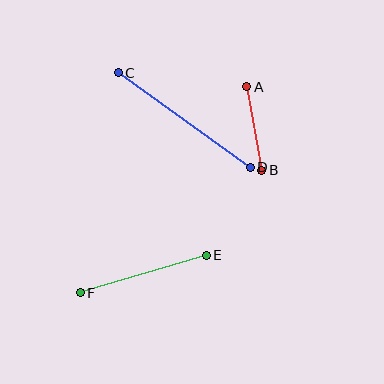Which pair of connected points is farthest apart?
Points C and D are farthest apart.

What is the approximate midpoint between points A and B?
The midpoint is at approximately (254, 129) pixels.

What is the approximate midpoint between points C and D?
The midpoint is at approximately (184, 120) pixels.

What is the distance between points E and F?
The distance is approximately 132 pixels.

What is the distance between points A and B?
The distance is approximately 85 pixels.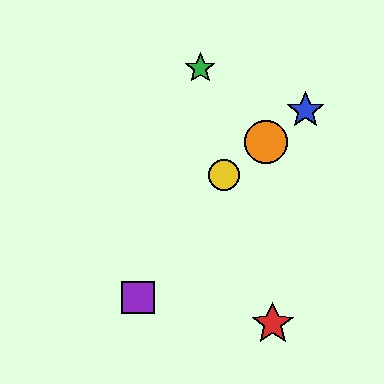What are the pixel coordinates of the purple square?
The purple square is at (138, 297).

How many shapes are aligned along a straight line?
3 shapes (the blue star, the yellow circle, the orange circle) are aligned along a straight line.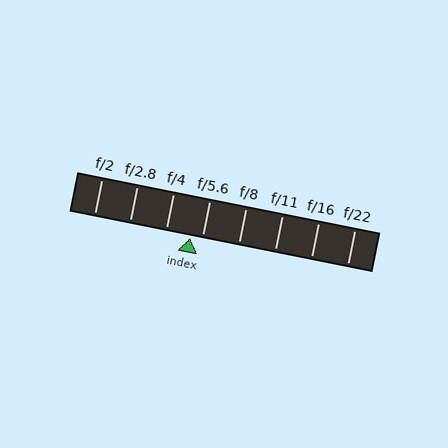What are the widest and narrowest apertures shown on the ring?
The widest aperture shown is f/2 and the narrowest is f/22.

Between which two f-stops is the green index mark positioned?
The index mark is between f/4 and f/5.6.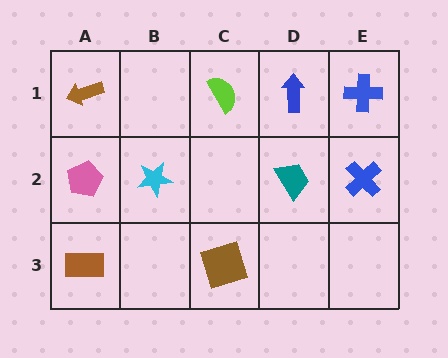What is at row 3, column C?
A brown square.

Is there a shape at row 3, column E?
No, that cell is empty.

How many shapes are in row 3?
2 shapes.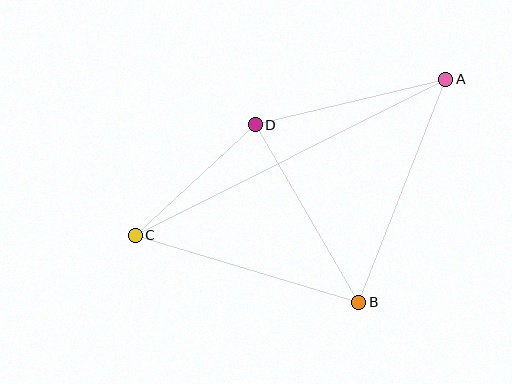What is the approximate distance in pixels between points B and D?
The distance between B and D is approximately 205 pixels.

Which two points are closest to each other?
Points C and D are closest to each other.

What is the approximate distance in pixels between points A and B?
The distance between A and B is approximately 239 pixels.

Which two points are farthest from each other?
Points A and C are farthest from each other.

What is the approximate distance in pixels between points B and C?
The distance between B and C is approximately 233 pixels.